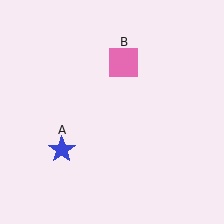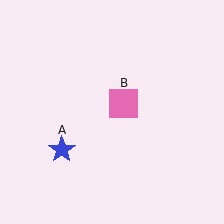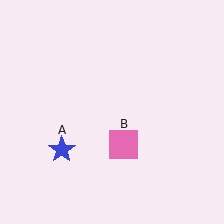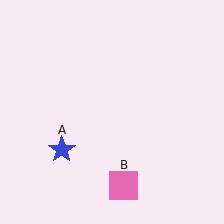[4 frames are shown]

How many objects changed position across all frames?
1 object changed position: pink square (object B).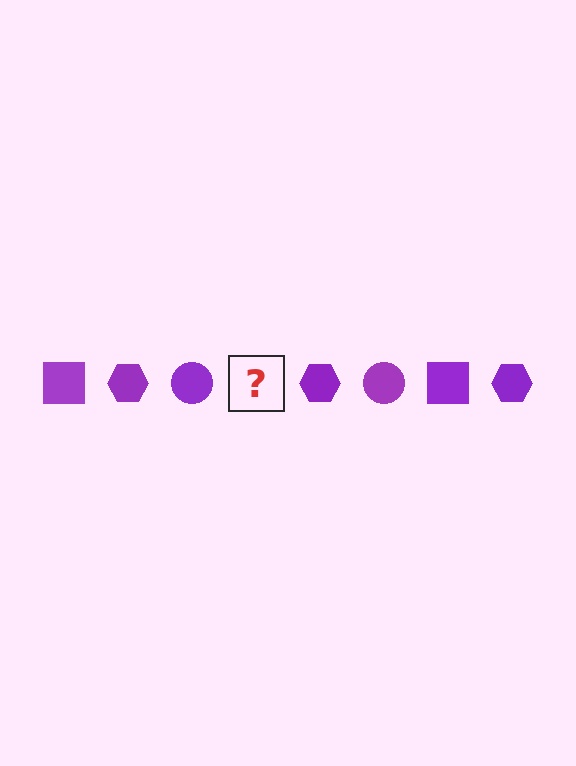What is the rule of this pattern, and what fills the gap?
The rule is that the pattern cycles through square, hexagon, circle shapes in purple. The gap should be filled with a purple square.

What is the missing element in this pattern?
The missing element is a purple square.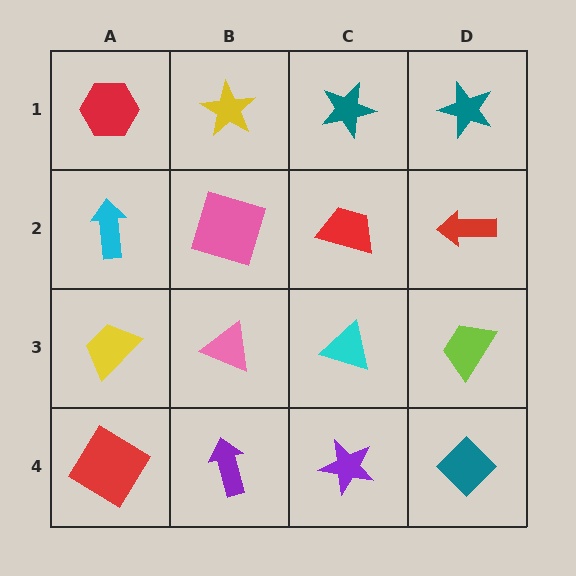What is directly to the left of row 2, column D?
A red trapezoid.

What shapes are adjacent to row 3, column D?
A red arrow (row 2, column D), a teal diamond (row 4, column D), a cyan triangle (row 3, column C).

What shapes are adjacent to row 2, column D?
A teal star (row 1, column D), a lime trapezoid (row 3, column D), a red trapezoid (row 2, column C).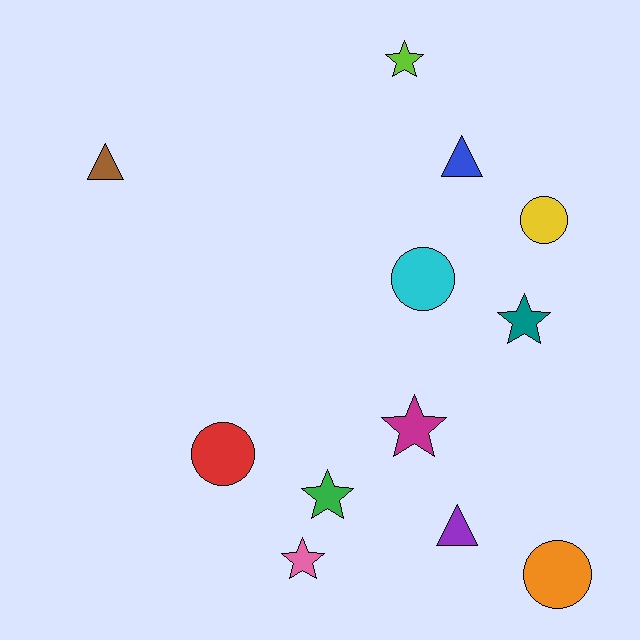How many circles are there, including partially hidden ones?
There are 4 circles.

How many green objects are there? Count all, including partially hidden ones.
There is 1 green object.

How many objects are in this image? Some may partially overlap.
There are 12 objects.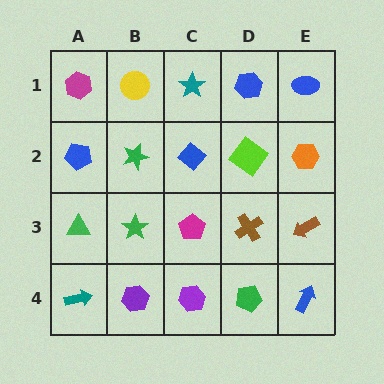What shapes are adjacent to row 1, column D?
A lime diamond (row 2, column D), a teal star (row 1, column C), a blue ellipse (row 1, column E).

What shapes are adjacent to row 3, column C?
A blue diamond (row 2, column C), a purple hexagon (row 4, column C), a green star (row 3, column B), a brown cross (row 3, column D).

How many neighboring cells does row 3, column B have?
4.